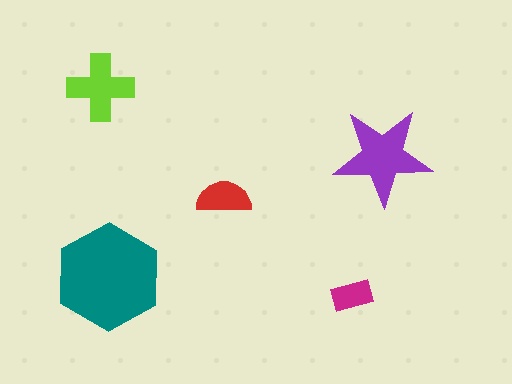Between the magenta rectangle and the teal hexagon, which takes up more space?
The teal hexagon.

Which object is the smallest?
The magenta rectangle.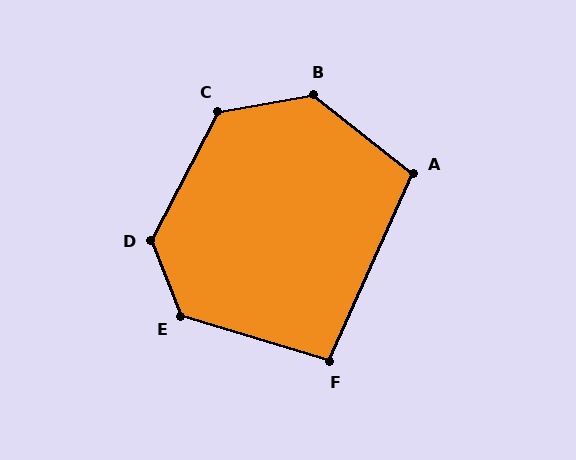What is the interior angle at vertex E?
Approximately 128 degrees (obtuse).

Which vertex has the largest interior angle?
B, at approximately 132 degrees.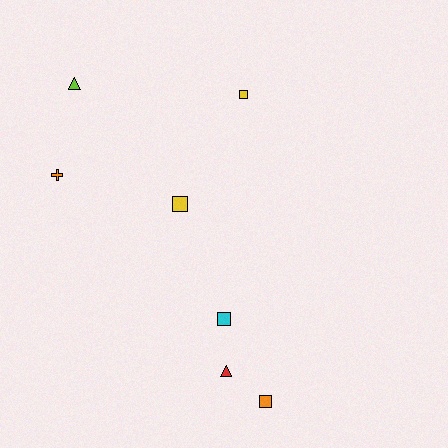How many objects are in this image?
There are 7 objects.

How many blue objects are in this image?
There are no blue objects.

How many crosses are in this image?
There is 1 cross.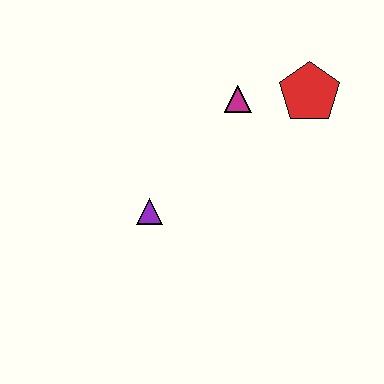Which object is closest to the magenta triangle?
The red pentagon is closest to the magenta triangle.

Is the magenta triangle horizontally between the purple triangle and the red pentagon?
Yes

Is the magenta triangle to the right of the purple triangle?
Yes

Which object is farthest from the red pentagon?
The purple triangle is farthest from the red pentagon.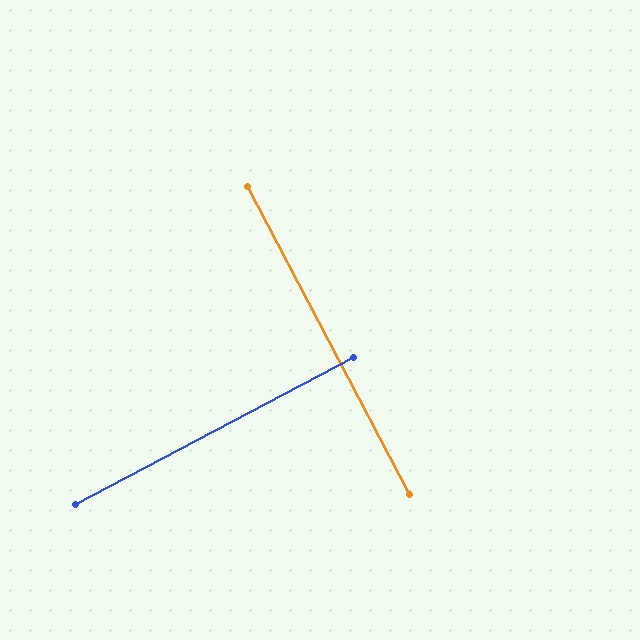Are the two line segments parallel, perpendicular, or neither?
Perpendicular — they meet at approximately 90°.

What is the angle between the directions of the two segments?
Approximately 90 degrees.